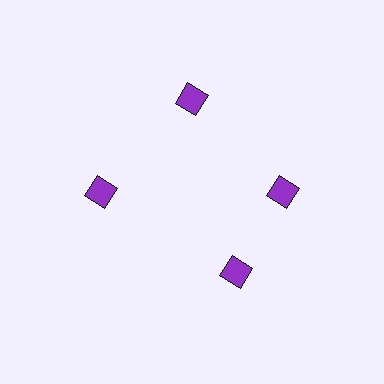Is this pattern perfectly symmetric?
No. The 4 purple diamonds are arranged in a ring, but one element near the 6 o'clock position is rotated out of alignment along the ring, breaking the 4-fold rotational symmetry.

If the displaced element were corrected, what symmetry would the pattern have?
It would have 4-fold rotational symmetry — the pattern would map onto itself every 90 degrees.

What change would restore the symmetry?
The symmetry would be restored by rotating it back into even spacing with its neighbors so that all 4 diamonds sit at equal angles and equal distance from the center.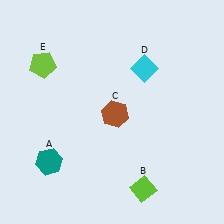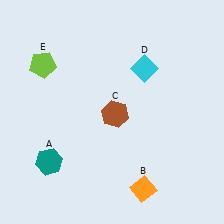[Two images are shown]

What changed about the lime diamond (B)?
In Image 1, B is lime. In Image 2, it changed to orange.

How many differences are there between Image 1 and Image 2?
There is 1 difference between the two images.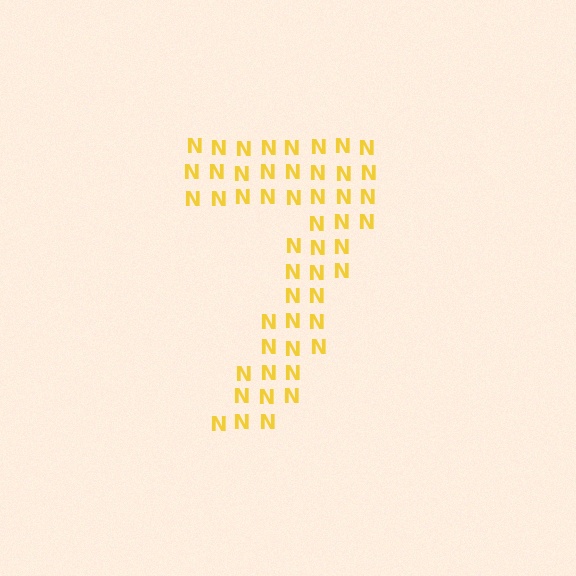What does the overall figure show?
The overall figure shows the digit 7.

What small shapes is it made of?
It is made of small letter N's.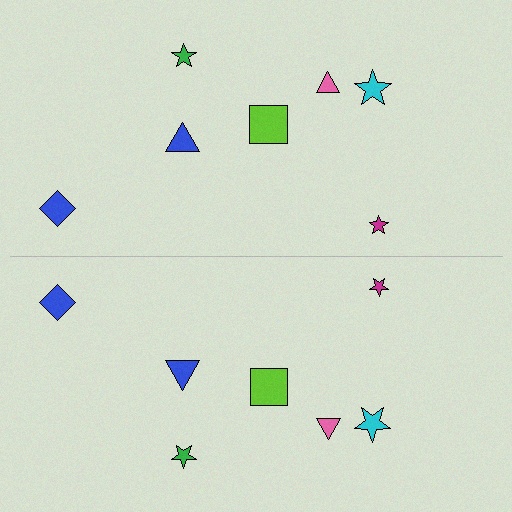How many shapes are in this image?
There are 14 shapes in this image.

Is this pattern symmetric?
Yes, this pattern has bilateral (reflection) symmetry.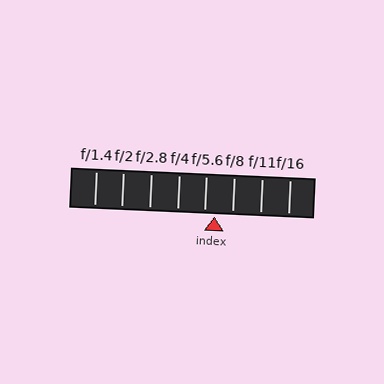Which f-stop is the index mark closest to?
The index mark is closest to f/5.6.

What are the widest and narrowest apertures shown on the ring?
The widest aperture shown is f/1.4 and the narrowest is f/16.